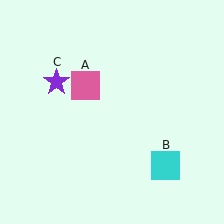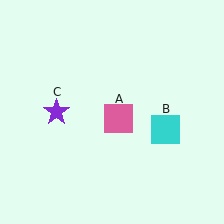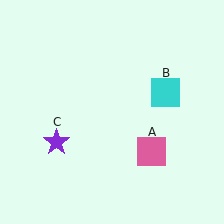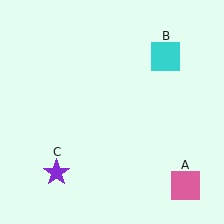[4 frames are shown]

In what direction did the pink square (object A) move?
The pink square (object A) moved down and to the right.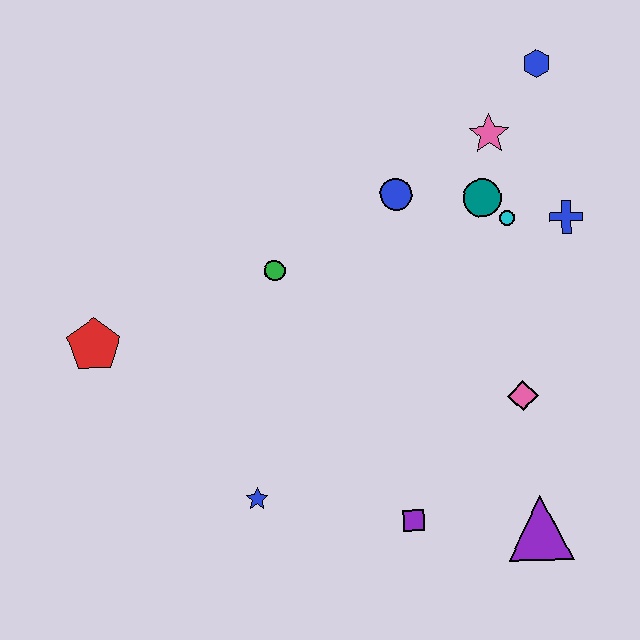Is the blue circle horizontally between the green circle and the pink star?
Yes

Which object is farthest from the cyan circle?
The red pentagon is farthest from the cyan circle.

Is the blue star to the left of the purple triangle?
Yes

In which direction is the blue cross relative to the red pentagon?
The blue cross is to the right of the red pentagon.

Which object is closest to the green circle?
The blue circle is closest to the green circle.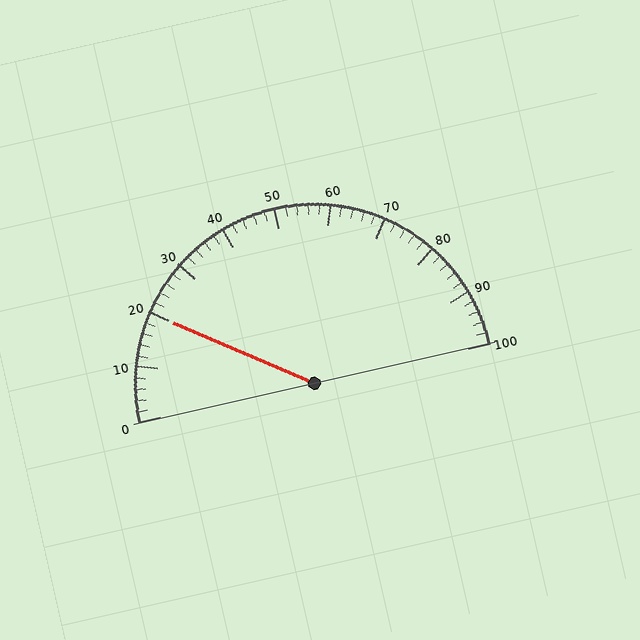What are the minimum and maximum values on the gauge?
The gauge ranges from 0 to 100.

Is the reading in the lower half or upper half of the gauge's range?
The reading is in the lower half of the range (0 to 100).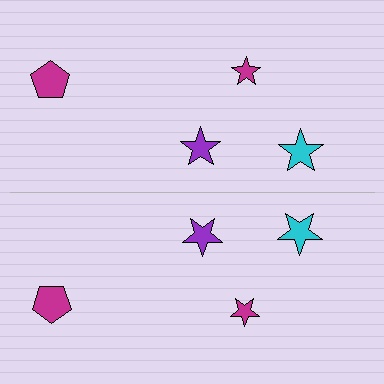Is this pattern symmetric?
Yes, this pattern has bilateral (reflection) symmetry.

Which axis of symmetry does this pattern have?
The pattern has a horizontal axis of symmetry running through the center of the image.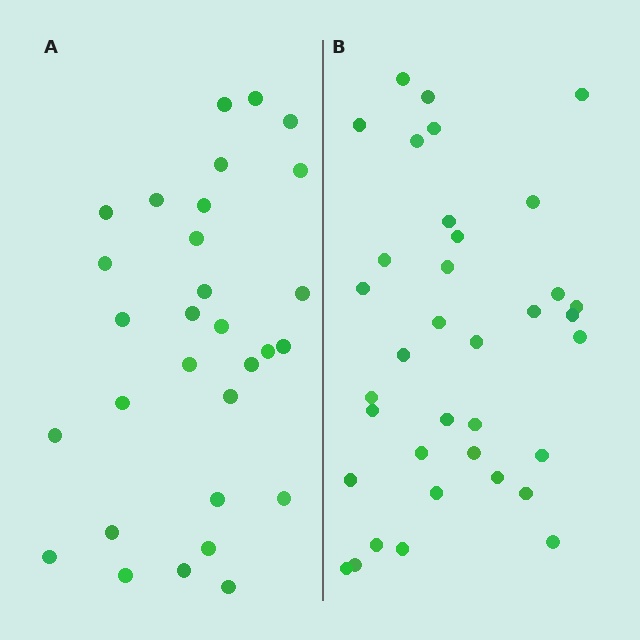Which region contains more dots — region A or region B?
Region B (the right region) has more dots.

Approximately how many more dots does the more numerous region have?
Region B has about 6 more dots than region A.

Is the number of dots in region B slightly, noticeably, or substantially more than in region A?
Region B has only slightly more — the two regions are fairly close. The ratio is roughly 1.2 to 1.